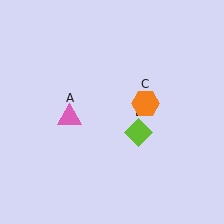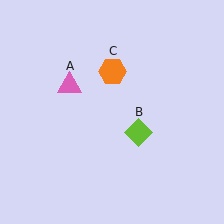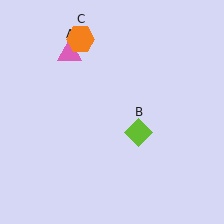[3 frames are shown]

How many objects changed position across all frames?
2 objects changed position: pink triangle (object A), orange hexagon (object C).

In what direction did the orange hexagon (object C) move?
The orange hexagon (object C) moved up and to the left.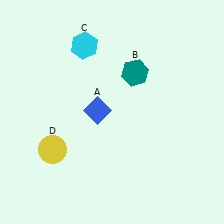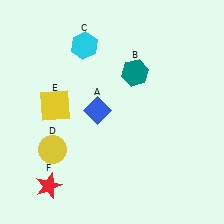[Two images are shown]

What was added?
A yellow square (E), a red star (F) were added in Image 2.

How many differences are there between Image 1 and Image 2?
There are 2 differences between the two images.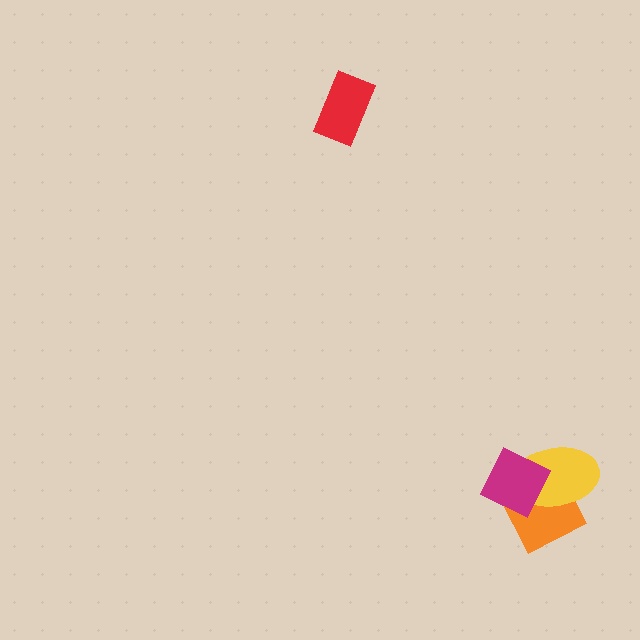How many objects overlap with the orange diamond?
2 objects overlap with the orange diamond.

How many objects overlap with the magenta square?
2 objects overlap with the magenta square.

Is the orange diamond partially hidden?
Yes, it is partially covered by another shape.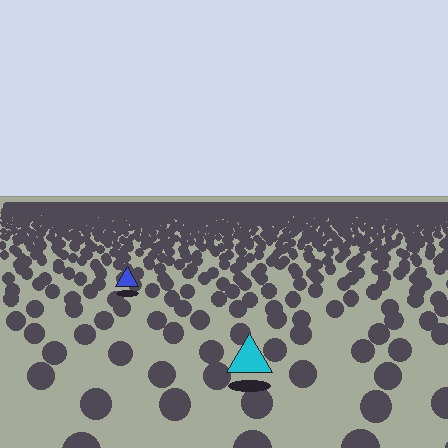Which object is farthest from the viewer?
The blue triangle is farthest from the viewer. It appears smaller and the ground texture around it is denser.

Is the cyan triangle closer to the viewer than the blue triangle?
Yes. The cyan triangle is closer — you can tell from the texture gradient: the ground texture is coarser near it.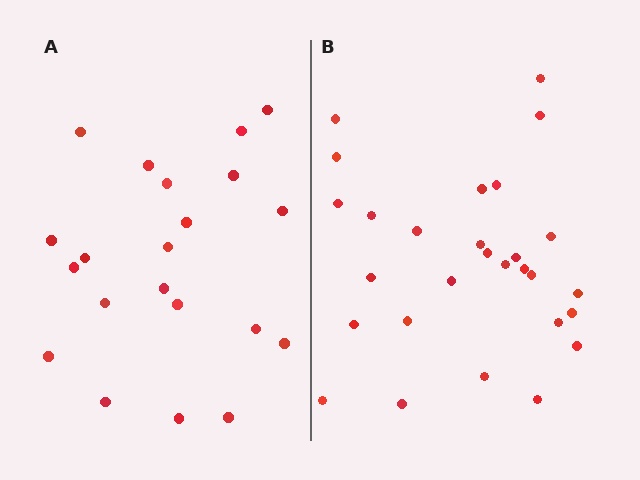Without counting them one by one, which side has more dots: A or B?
Region B (the right region) has more dots.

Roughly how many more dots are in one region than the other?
Region B has roughly 8 or so more dots than region A.